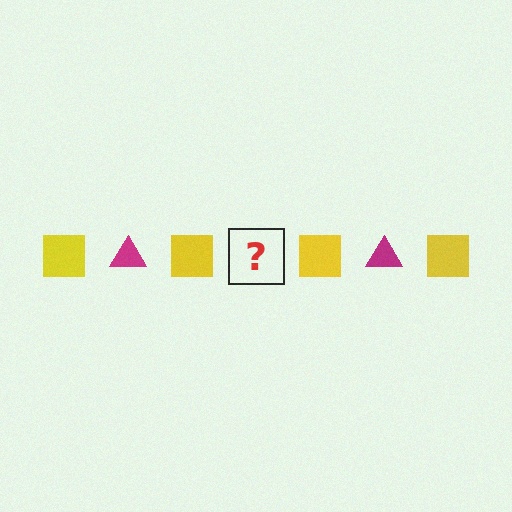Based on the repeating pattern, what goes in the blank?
The blank should be a magenta triangle.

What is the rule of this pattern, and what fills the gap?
The rule is that the pattern alternates between yellow square and magenta triangle. The gap should be filled with a magenta triangle.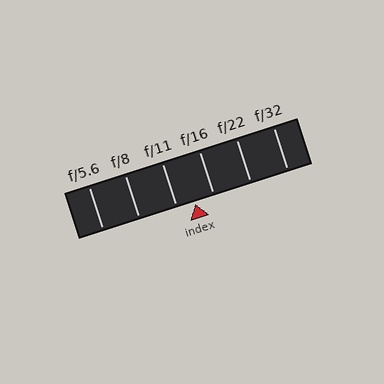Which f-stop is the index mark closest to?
The index mark is closest to f/11.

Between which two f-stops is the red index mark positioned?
The index mark is between f/11 and f/16.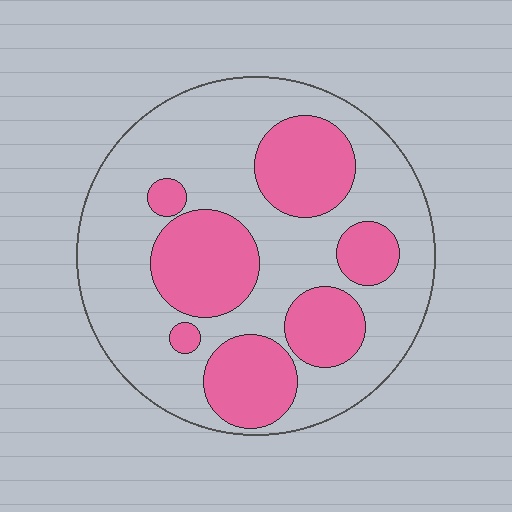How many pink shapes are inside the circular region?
7.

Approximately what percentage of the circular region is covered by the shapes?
Approximately 35%.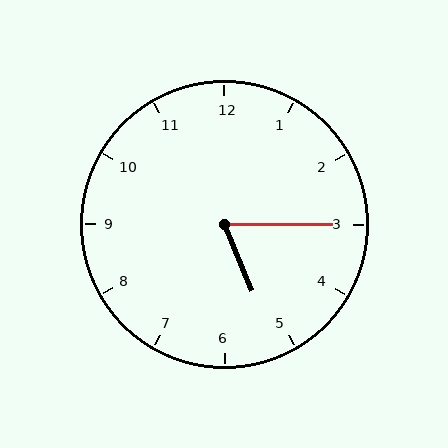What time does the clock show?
5:15.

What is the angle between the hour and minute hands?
Approximately 68 degrees.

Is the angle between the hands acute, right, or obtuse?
It is acute.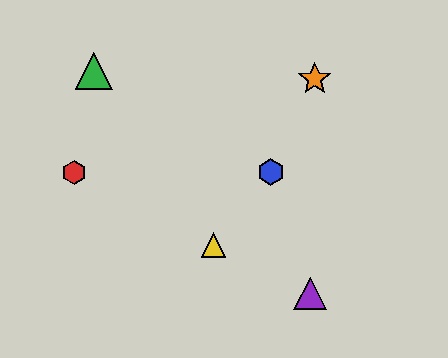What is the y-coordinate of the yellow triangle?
The yellow triangle is at y≈245.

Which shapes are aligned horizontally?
The red hexagon, the blue hexagon are aligned horizontally.